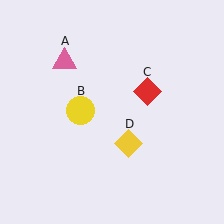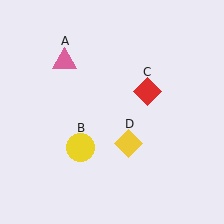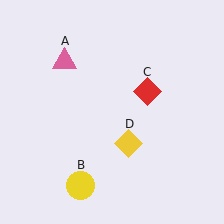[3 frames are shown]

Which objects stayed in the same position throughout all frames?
Pink triangle (object A) and red diamond (object C) and yellow diamond (object D) remained stationary.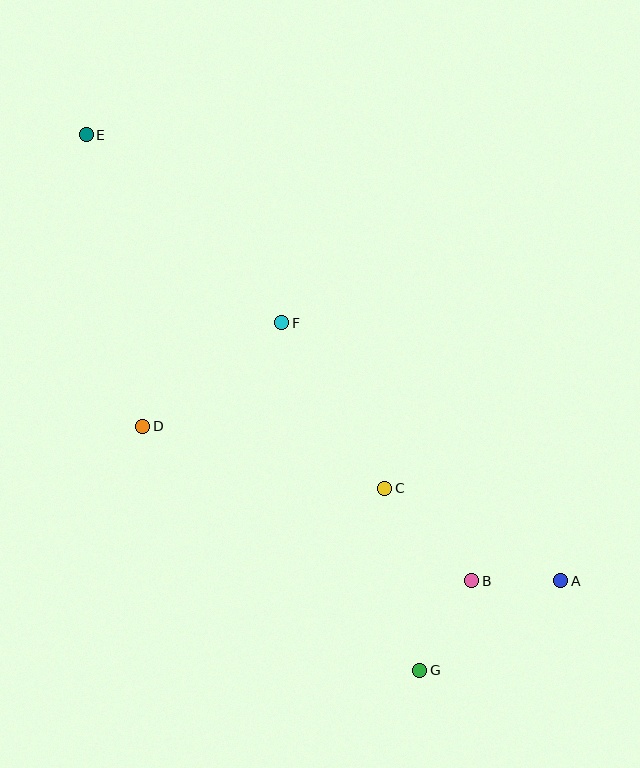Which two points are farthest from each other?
Points A and E are farthest from each other.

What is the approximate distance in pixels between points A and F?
The distance between A and F is approximately 380 pixels.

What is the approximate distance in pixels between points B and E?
The distance between B and E is approximately 590 pixels.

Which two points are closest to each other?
Points A and B are closest to each other.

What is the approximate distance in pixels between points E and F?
The distance between E and F is approximately 271 pixels.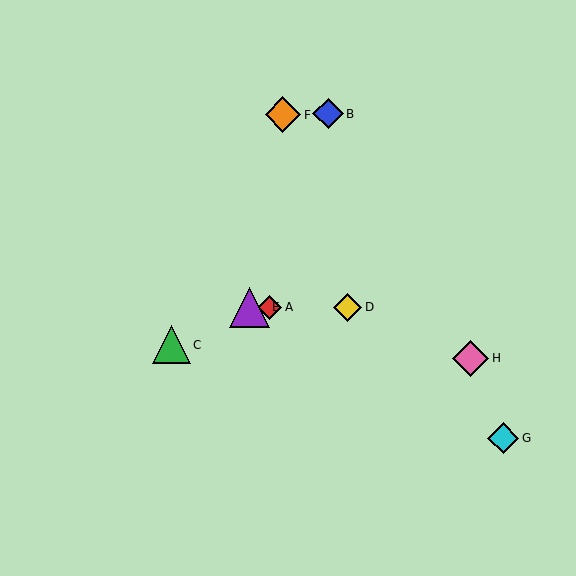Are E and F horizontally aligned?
No, E is at y≈307 and F is at y≈115.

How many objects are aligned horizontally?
3 objects (A, D, E) are aligned horizontally.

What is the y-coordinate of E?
Object E is at y≈307.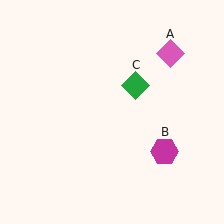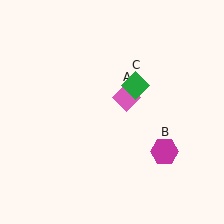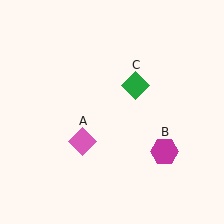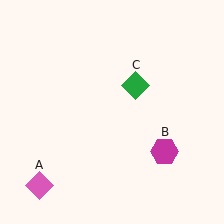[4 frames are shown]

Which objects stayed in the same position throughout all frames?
Magenta hexagon (object B) and green diamond (object C) remained stationary.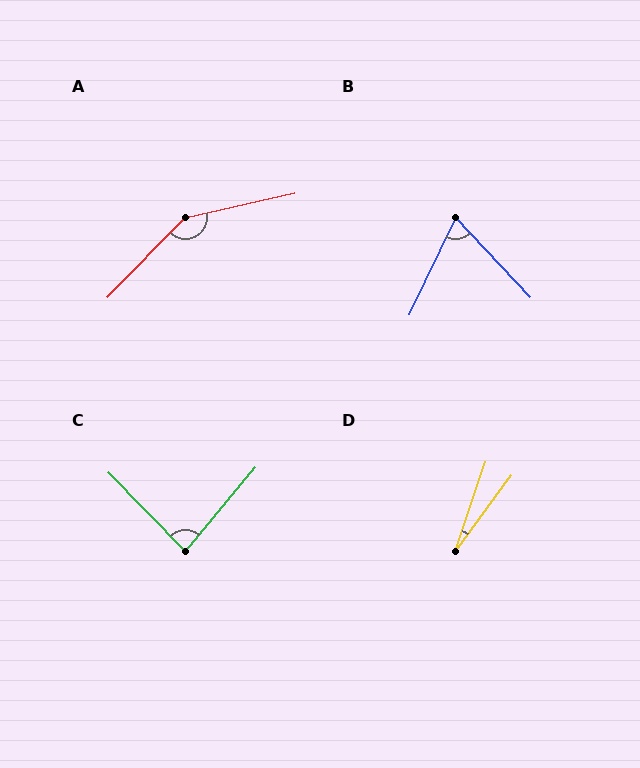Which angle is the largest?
A, at approximately 147 degrees.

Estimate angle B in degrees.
Approximately 69 degrees.